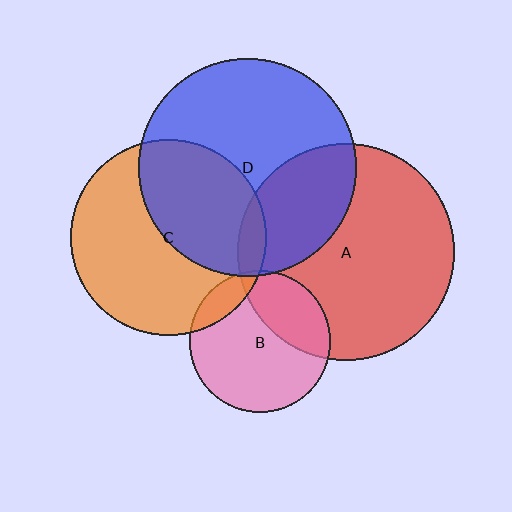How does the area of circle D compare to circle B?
Approximately 2.4 times.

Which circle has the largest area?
Circle D (blue).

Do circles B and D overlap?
Yes.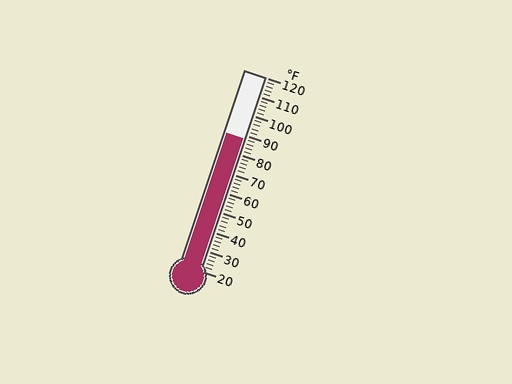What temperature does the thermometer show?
The thermometer shows approximately 88°F.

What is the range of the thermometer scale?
The thermometer scale ranges from 20°F to 120°F.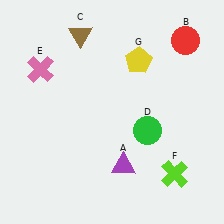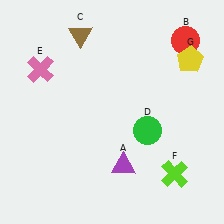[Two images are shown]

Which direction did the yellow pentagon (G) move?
The yellow pentagon (G) moved right.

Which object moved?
The yellow pentagon (G) moved right.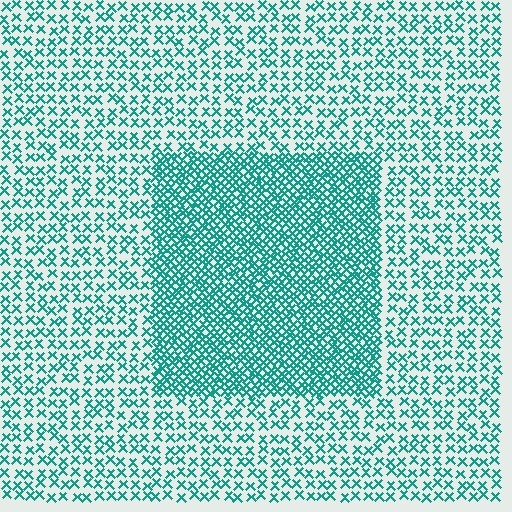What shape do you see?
I see a rectangle.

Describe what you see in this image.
The image contains small teal elements arranged at two different densities. A rectangle-shaped region is visible where the elements are more densely packed than the surrounding area.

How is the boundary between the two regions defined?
The boundary is defined by a change in element density (approximately 2.3x ratio). All elements are the same color, size, and shape.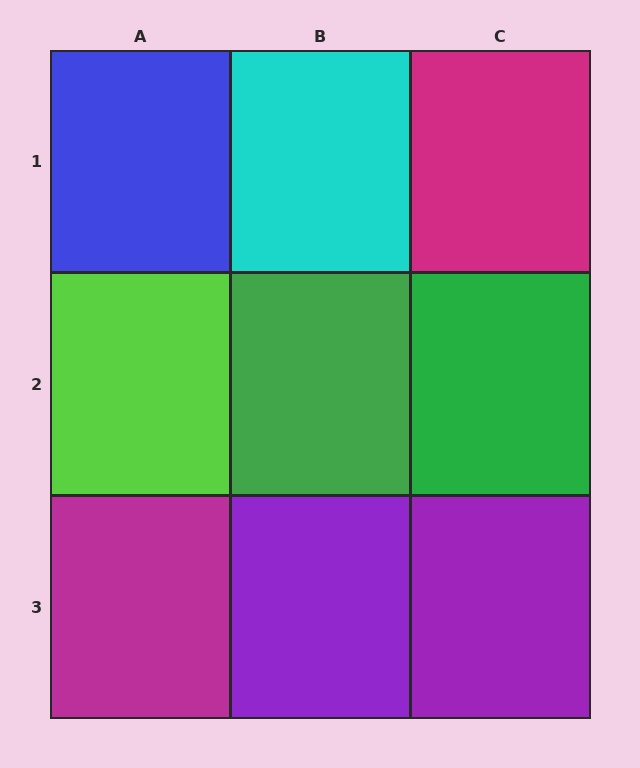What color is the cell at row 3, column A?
Magenta.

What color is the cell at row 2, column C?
Green.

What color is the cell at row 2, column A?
Lime.